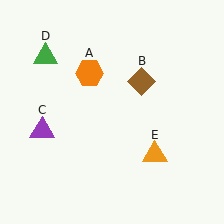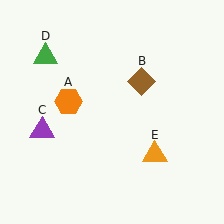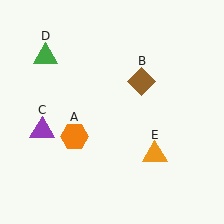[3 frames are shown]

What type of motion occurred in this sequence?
The orange hexagon (object A) rotated counterclockwise around the center of the scene.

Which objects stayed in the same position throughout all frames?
Brown diamond (object B) and purple triangle (object C) and green triangle (object D) and orange triangle (object E) remained stationary.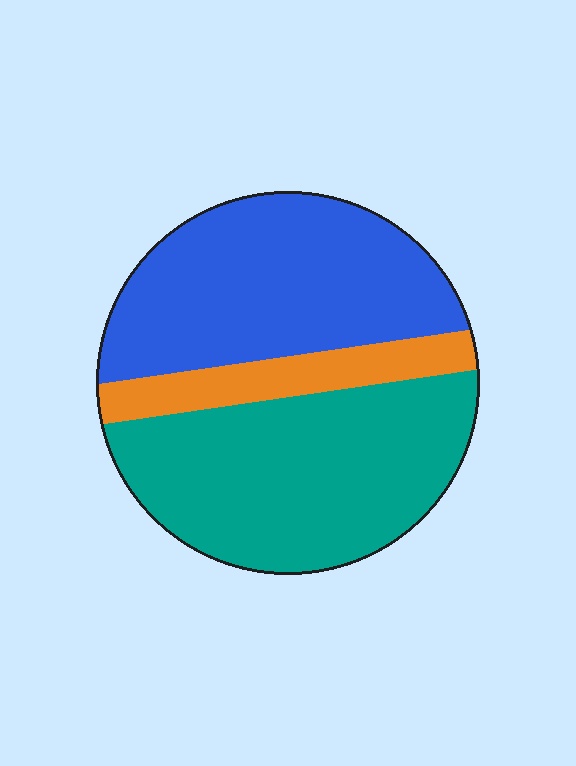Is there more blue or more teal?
Teal.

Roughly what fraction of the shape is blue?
Blue takes up about two fifths (2/5) of the shape.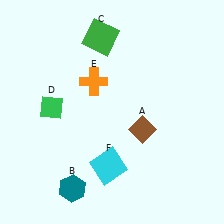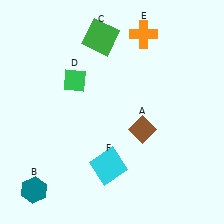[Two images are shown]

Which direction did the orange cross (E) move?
The orange cross (E) moved right.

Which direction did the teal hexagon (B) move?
The teal hexagon (B) moved left.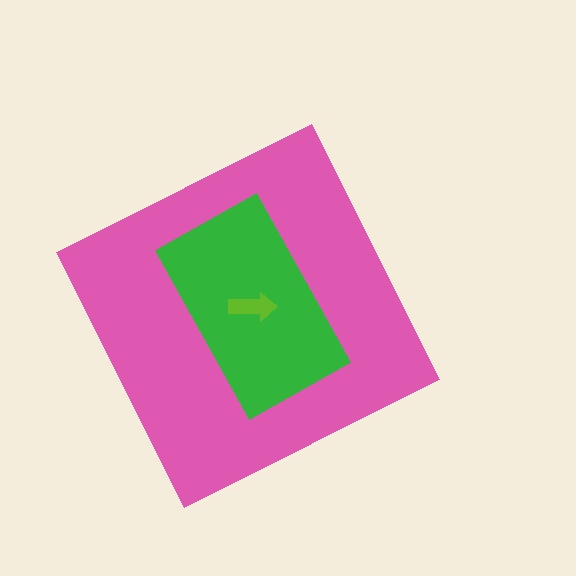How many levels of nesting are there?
3.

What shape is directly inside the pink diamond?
The green rectangle.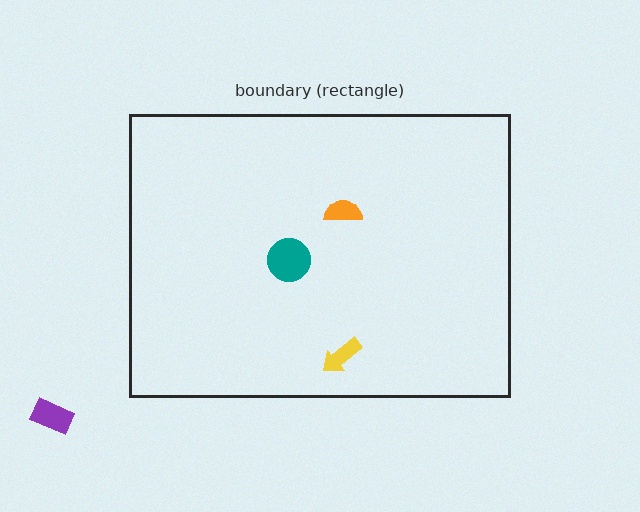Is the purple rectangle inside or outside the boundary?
Outside.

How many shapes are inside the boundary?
3 inside, 1 outside.